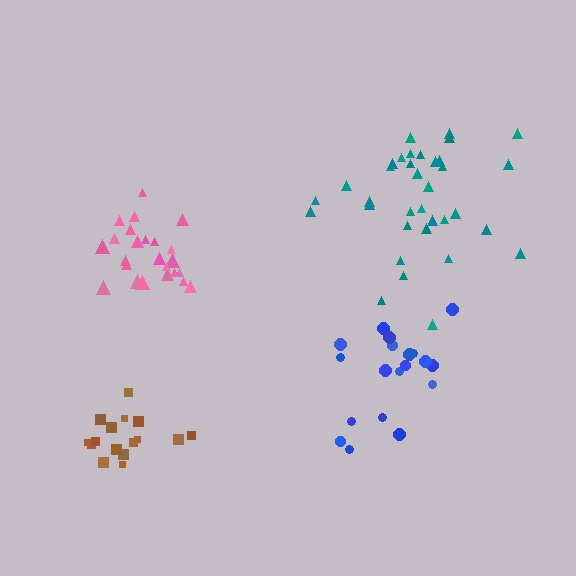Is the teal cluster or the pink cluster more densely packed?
Pink.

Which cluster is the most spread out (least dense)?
Blue.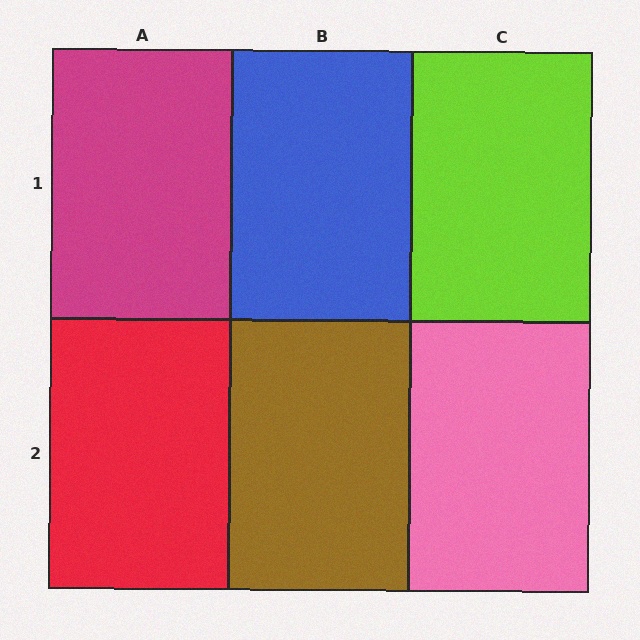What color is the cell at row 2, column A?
Red.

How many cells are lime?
1 cell is lime.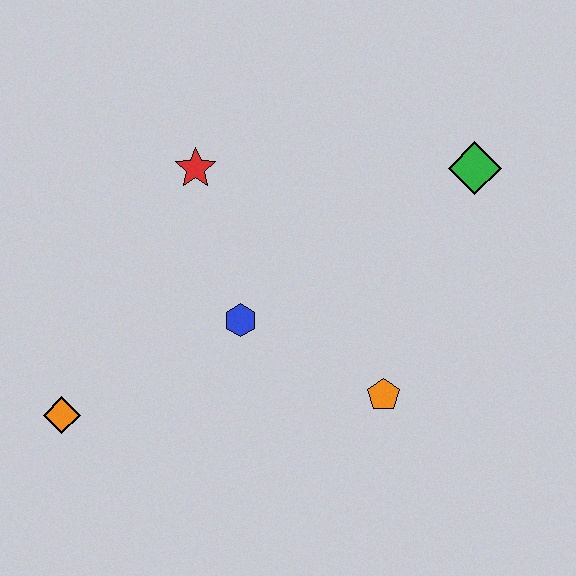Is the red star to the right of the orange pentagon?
No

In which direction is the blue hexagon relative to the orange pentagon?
The blue hexagon is to the left of the orange pentagon.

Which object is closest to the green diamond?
The orange pentagon is closest to the green diamond.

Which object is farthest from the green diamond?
The orange diamond is farthest from the green diamond.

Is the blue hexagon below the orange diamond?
No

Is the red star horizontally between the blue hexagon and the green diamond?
No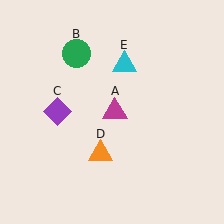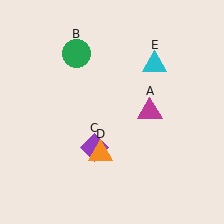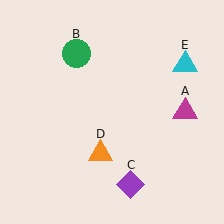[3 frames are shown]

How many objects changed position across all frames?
3 objects changed position: magenta triangle (object A), purple diamond (object C), cyan triangle (object E).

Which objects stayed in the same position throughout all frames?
Green circle (object B) and orange triangle (object D) remained stationary.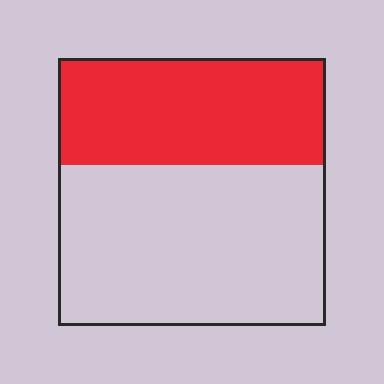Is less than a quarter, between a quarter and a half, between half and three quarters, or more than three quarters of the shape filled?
Between a quarter and a half.